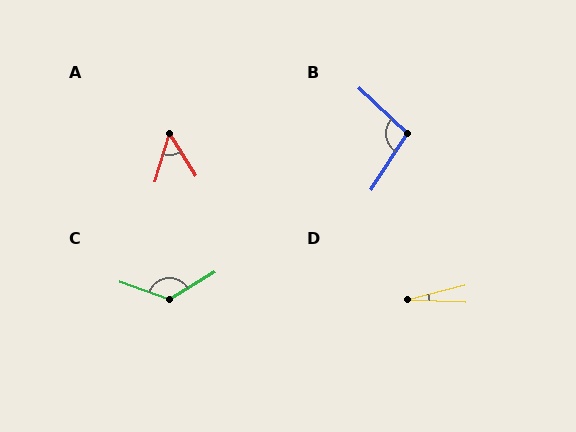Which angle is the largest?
C, at approximately 129 degrees.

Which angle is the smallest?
D, at approximately 16 degrees.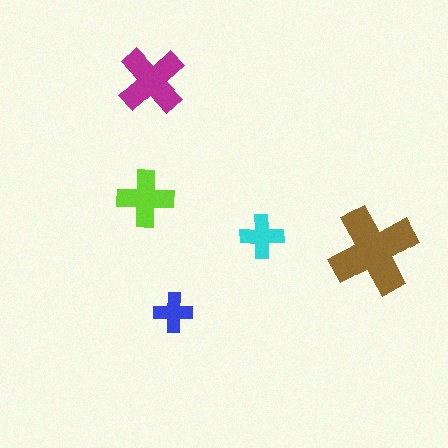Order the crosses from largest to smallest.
the brown one, the magenta one, the lime one, the cyan one, the blue one.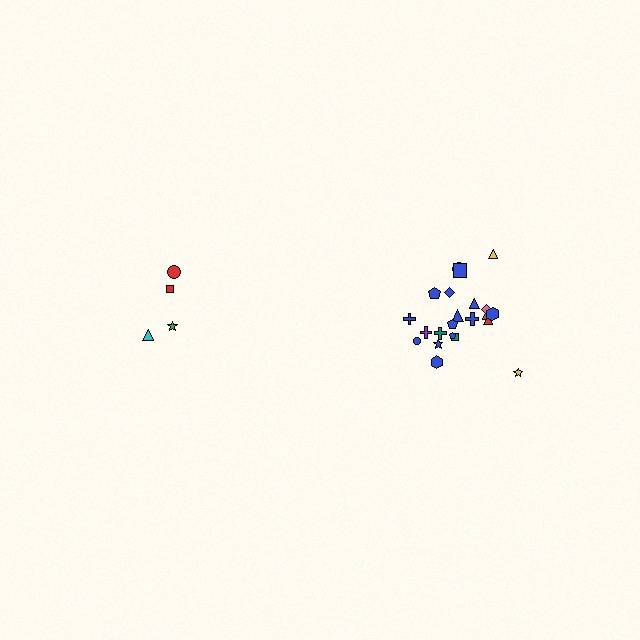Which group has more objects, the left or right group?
The right group.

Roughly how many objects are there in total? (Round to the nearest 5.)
Roughly 25 objects in total.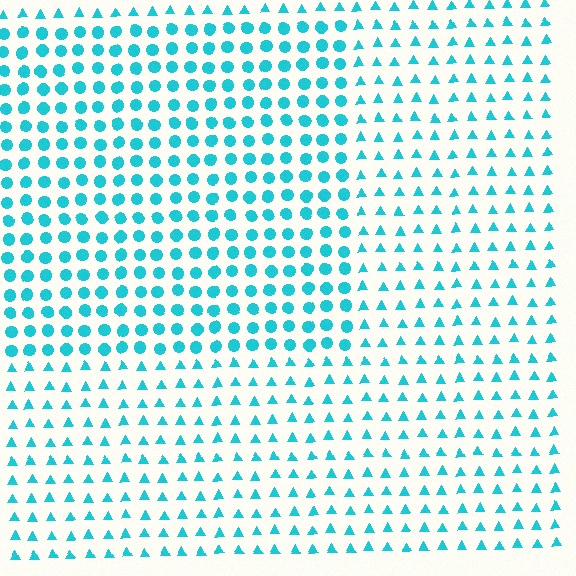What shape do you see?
I see a rectangle.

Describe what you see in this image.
The image is filled with small cyan elements arranged in a uniform grid. A rectangle-shaped region contains circles, while the surrounding area contains triangles. The boundary is defined purely by the change in element shape.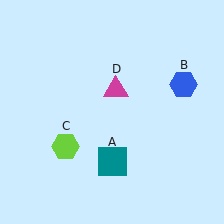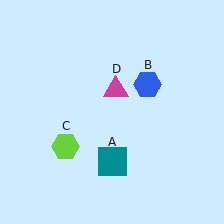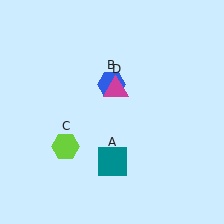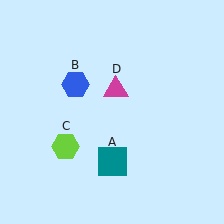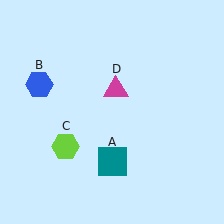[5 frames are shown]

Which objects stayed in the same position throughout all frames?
Teal square (object A) and lime hexagon (object C) and magenta triangle (object D) remained stationary.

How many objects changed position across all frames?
1 object changed position: blue hexagon (object B).